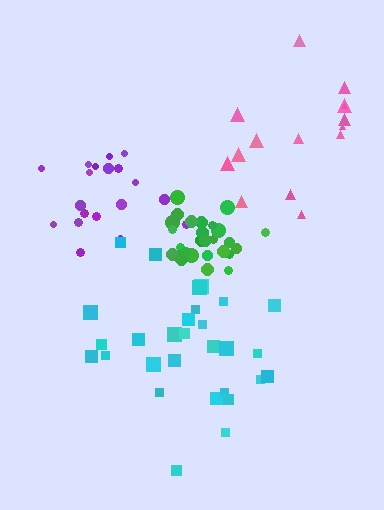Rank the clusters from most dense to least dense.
green, purple, cyan, pink.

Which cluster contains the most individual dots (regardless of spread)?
Cyan (29).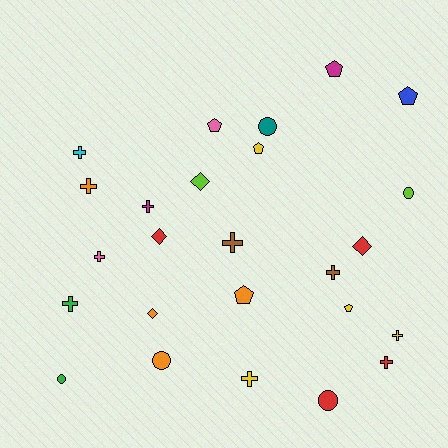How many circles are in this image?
There are 5 circles.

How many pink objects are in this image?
There are 2 pink objects.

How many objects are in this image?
There are 25 objects.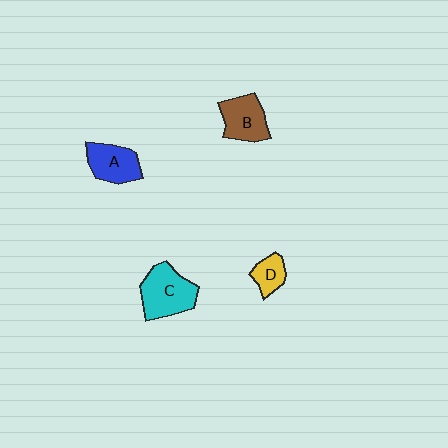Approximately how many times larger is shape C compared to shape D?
Approximately 2.3 times.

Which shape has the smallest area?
Shape D (yellow).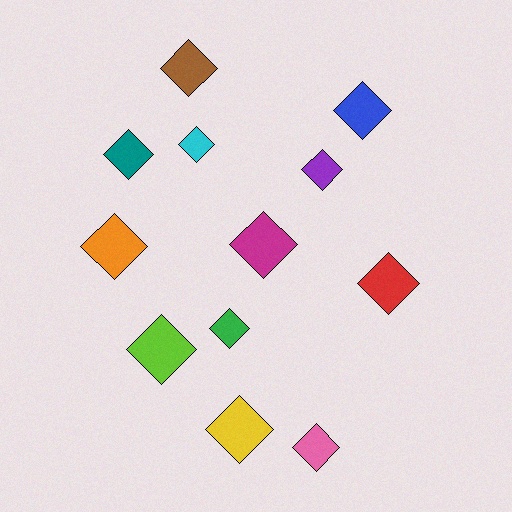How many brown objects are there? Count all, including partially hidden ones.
There is 1 brown object.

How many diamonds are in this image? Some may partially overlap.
There are 12 diamonds.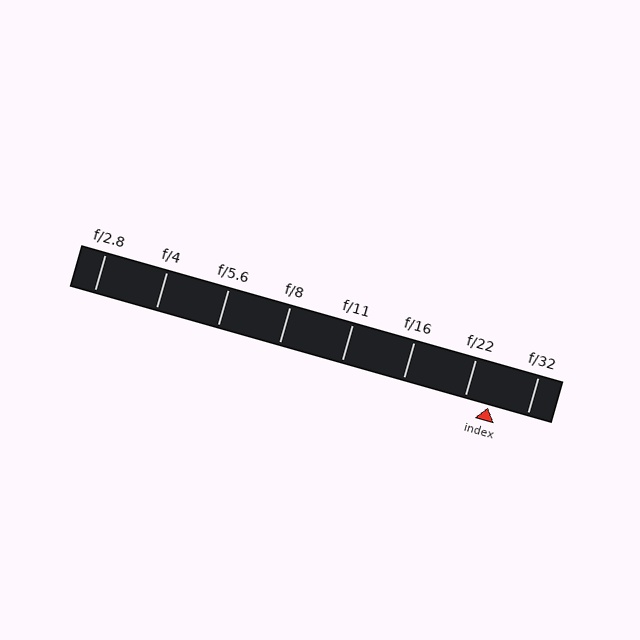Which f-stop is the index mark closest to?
The index mark is closest to f/22.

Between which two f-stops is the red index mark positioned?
The index mark is between f/22 and f/32.